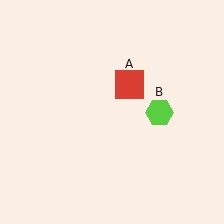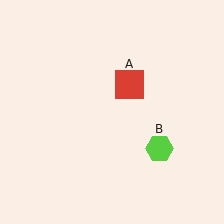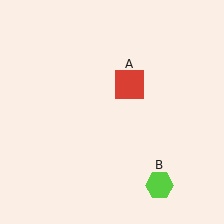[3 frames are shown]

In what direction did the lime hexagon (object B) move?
The lime hexagon (object B) moved down.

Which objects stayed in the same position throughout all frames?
Red square (object A) remained stationary.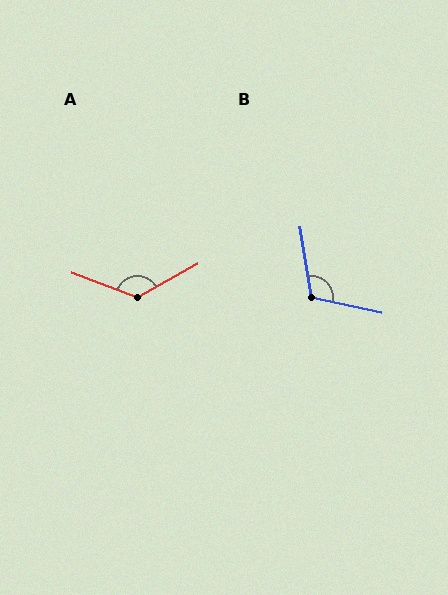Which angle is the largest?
A, at approximately 130 degrees.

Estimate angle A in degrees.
Approximately 130 degrees.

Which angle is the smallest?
B, at approximately 111 degrees.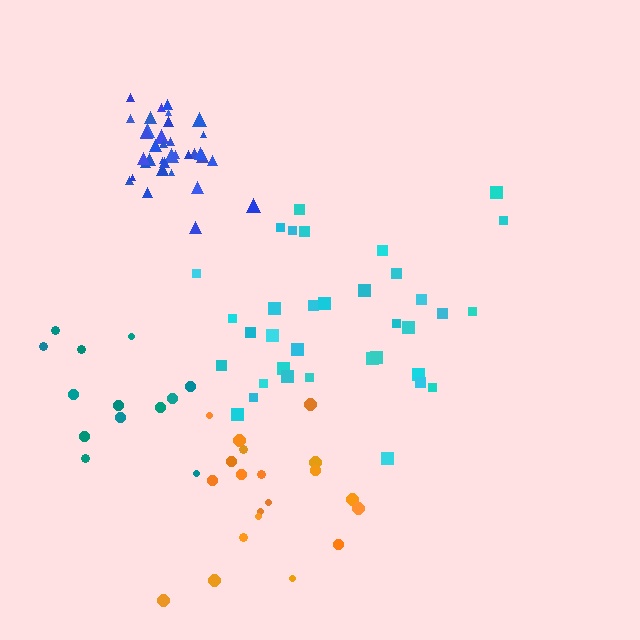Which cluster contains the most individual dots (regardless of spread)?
Cyan (35).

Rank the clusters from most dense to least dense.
blue, cyan, orange, teal.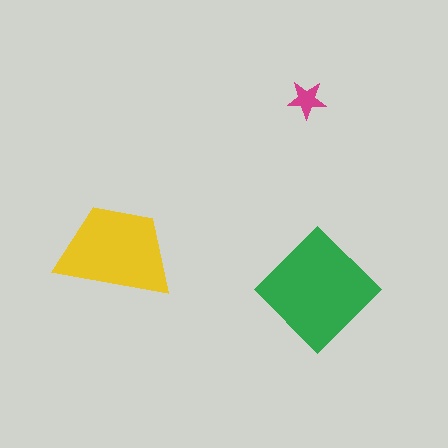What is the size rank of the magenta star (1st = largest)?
3rd.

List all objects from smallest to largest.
The magenta star, the yellow trapezoid, the green diamond.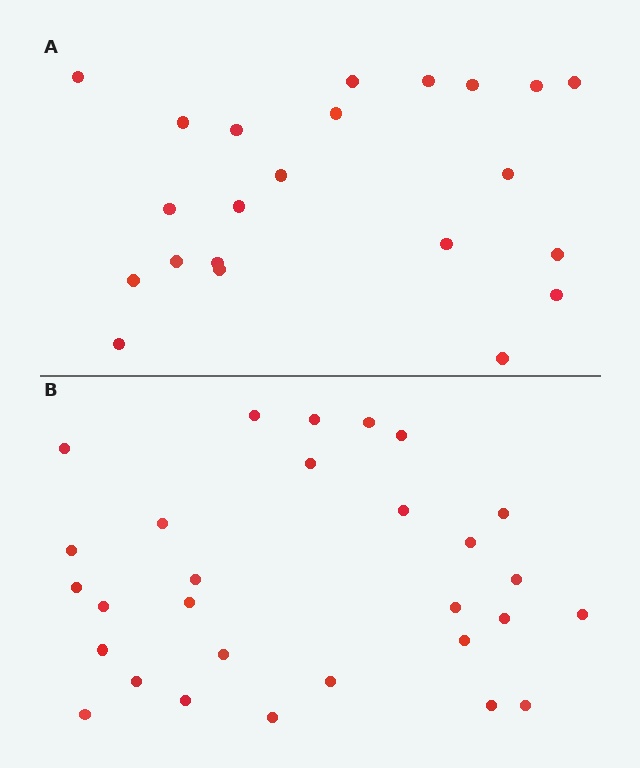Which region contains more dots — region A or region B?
Region B (the bottom region) has more dots.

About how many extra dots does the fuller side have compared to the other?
Region B has roughly 8 or so more dots than region A.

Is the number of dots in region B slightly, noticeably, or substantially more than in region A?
Region B has noticeably more, but not dramatically so. The ratio is roughly 1.3 to 1.